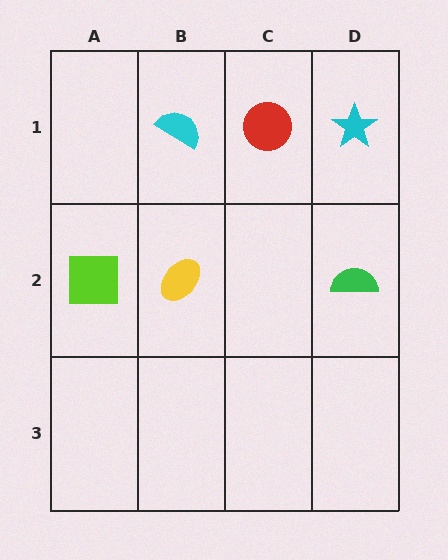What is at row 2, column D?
A green semicircle.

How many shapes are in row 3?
0 shapes.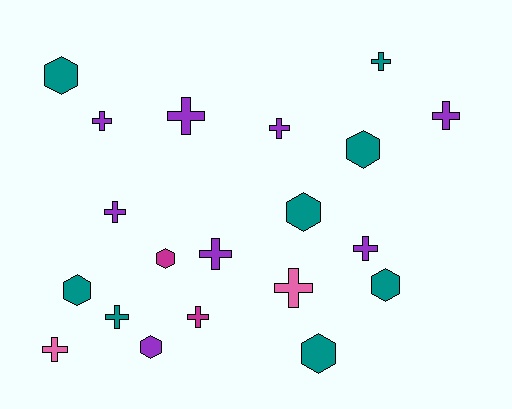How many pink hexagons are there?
There are no pink hexagons.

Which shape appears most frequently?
Cross, with 12 objects.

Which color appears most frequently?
Teal, with 8 objects.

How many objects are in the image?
There are 20 objects.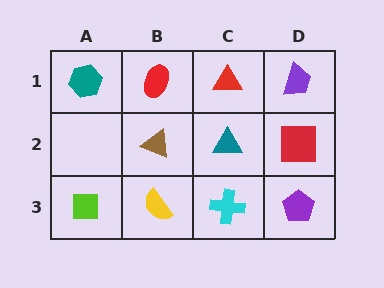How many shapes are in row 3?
4 shapes.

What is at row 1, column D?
A purple trapezoid.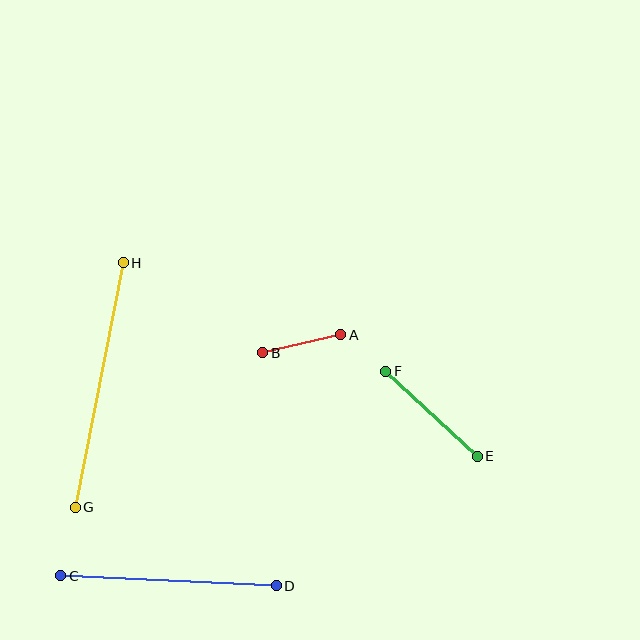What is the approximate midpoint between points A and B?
The midpoint is at approximately (302, 344) pixels.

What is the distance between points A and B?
The distance is approximately 80 pixels.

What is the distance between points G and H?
The distance is approximately 249 pixels.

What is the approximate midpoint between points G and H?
The midpoint is at approximately (99, 385) pixels.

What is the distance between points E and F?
The distance is approximately 125 pixels.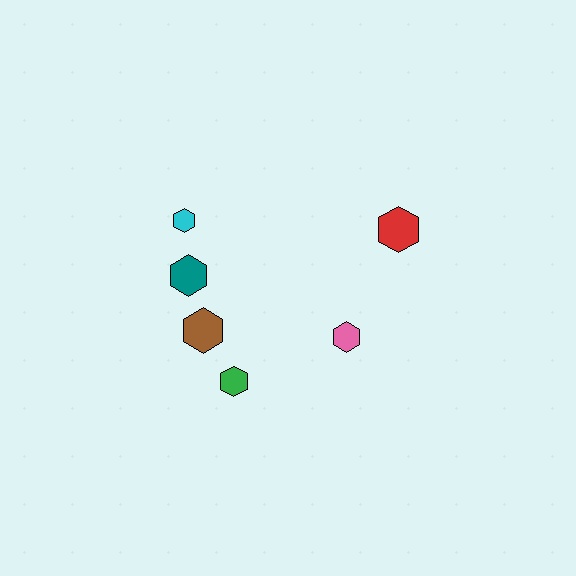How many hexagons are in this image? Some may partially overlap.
There are 6 hexagons.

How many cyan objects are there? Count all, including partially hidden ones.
There is 1 cyan object.